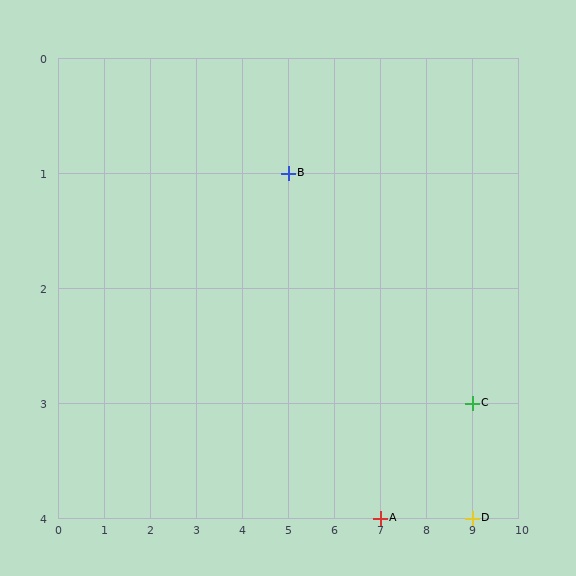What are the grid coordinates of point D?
Point D is at grid coordinates (9, 4).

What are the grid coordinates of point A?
Point A is at grid coordinates (7, 4).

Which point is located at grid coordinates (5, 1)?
Point B is at (5, 1).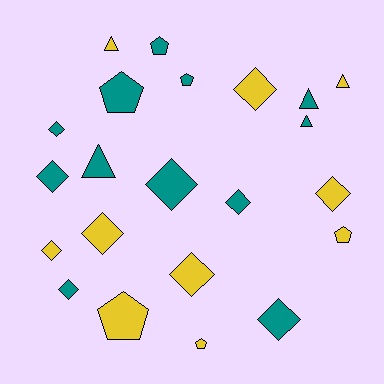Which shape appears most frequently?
Diamond, with 11 objects.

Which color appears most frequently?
Teal, with 12 objects.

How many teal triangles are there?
There are 3 teal triangles.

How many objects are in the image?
There are 22 objects.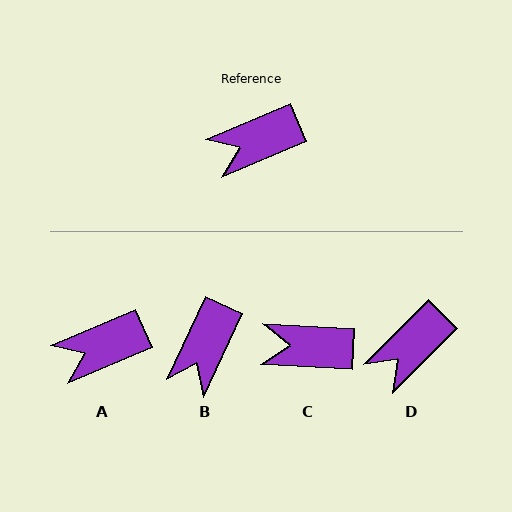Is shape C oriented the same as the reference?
No, it is off by about 26 degrees.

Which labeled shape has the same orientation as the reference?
A.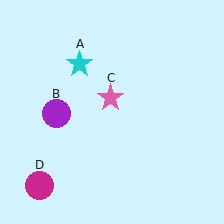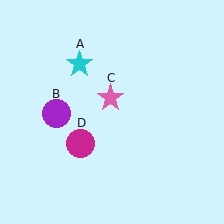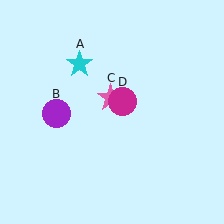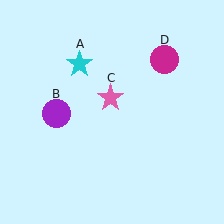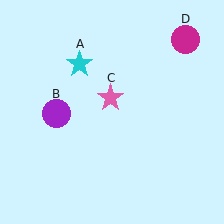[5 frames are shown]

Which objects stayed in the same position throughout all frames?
Cyan star (object A) and purple circle (object B) and pink star (object C) remained stationary.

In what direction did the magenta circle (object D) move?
The magenta circle (object D) moved up and to the right.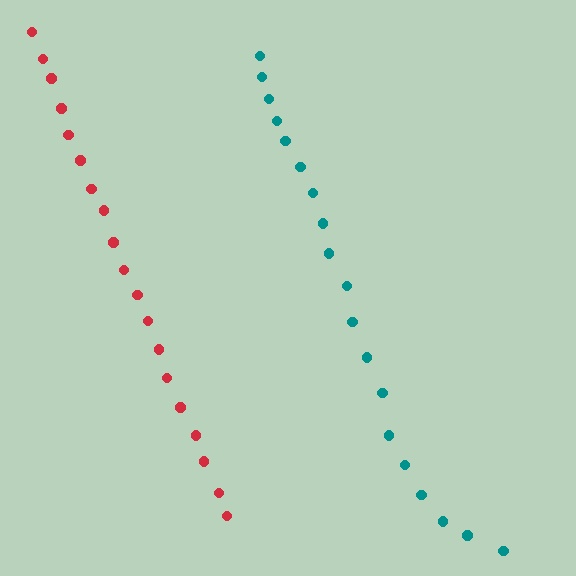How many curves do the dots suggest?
There are 2 distinct paths.